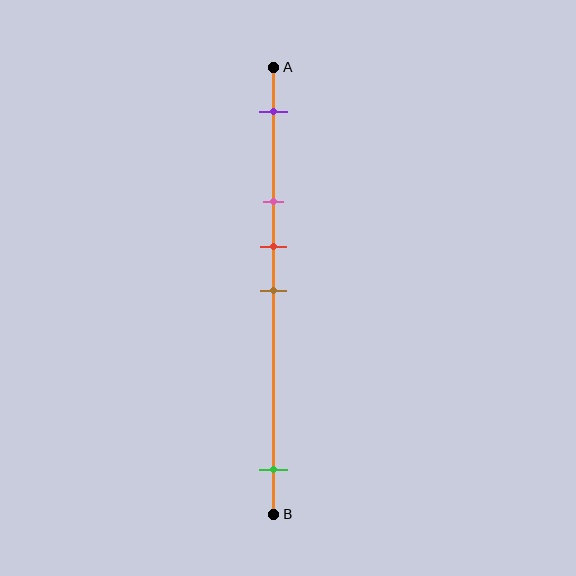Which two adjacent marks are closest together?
The red and brown marks are the closest adjacent pair.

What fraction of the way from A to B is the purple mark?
The purple mark is approximately 10% (0.1) of the way from A to B.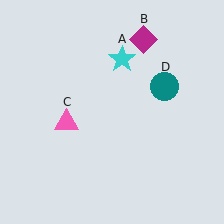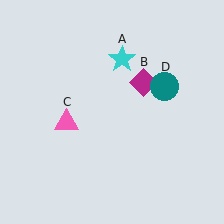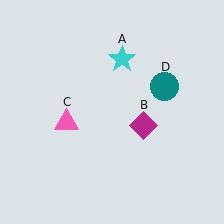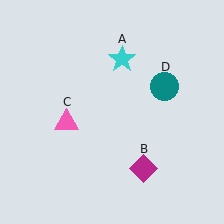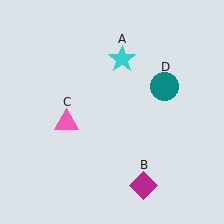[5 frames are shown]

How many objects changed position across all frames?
1 object changed position: magenta diamond (object B).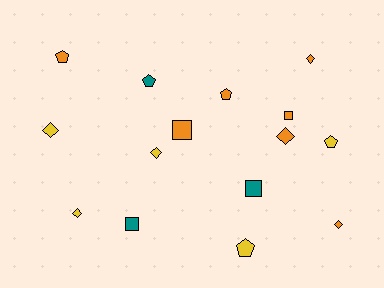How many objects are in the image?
There are 15 objects.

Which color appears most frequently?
Orange, with 7 objects.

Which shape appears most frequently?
Diamond, with 6 objects.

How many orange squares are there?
There are 2 orange squares.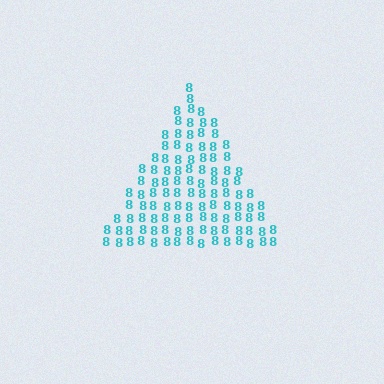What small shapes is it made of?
It is made of small digit 8's.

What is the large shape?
The large shape is a triangle.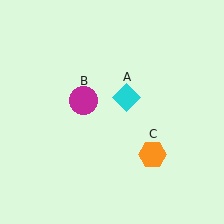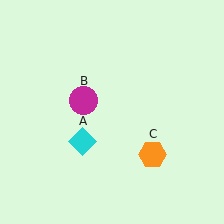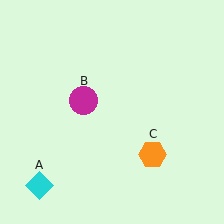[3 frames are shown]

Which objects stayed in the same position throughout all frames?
Magenta circle (object B) and orange hexagon (object C) remained stationary.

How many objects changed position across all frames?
1 object changed position: cyan diamond (object A).